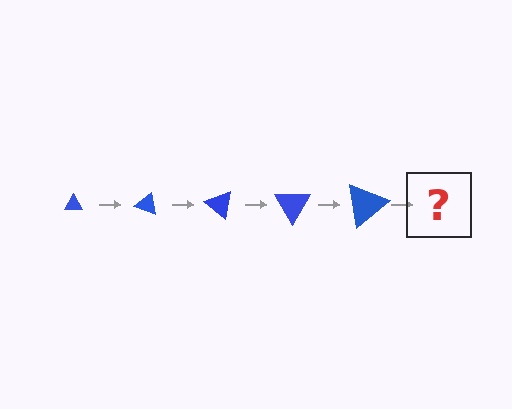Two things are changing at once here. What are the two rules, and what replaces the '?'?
The two rules are that the triangle grows larger each step and it rotates 20 degrees each step. The '?' should be a triangle, larger than the previous one and rotated 100 degrees from the start.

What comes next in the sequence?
The next element should be a triangle, larger than the previous one and rotated 100 degrees from the start.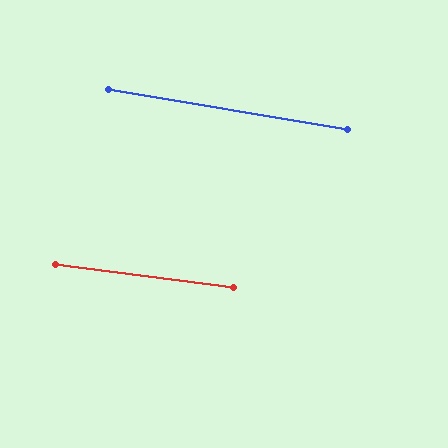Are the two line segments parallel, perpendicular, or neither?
Parallel — their directions differ by only 2.0°.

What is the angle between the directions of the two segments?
Approximately 2 degrees.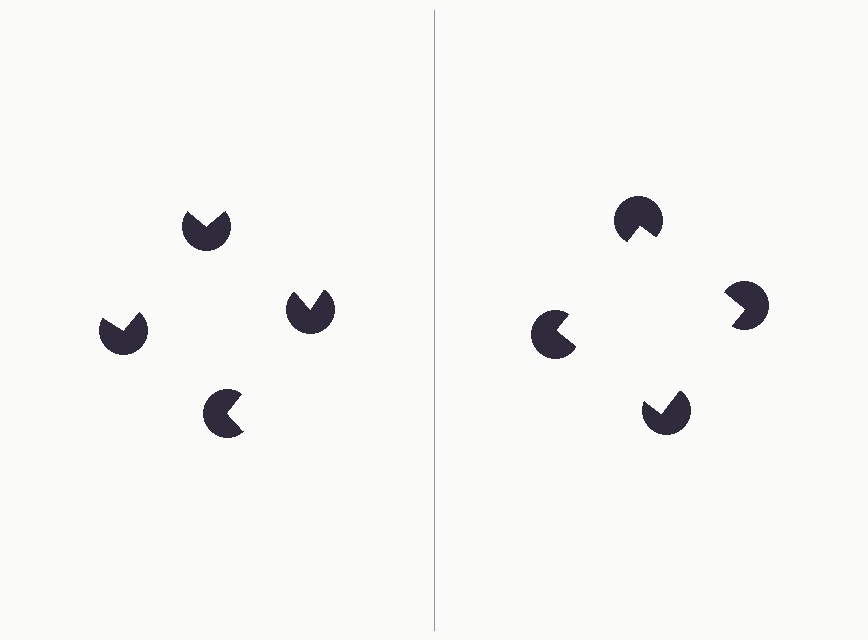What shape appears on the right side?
An illusory square.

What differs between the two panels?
The pac-man discs are positioned identically on both sides; only the wedge orientations differ. On the right they align to a square; on the left they are misaligned.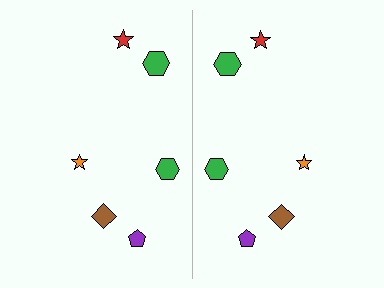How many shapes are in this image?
There are 12 shapes in this image.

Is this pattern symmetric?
Yes, this pattern has bilateral (reflection) symmetry.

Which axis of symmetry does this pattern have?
The pattern has a vertical axis of symmetry running through the center of the image.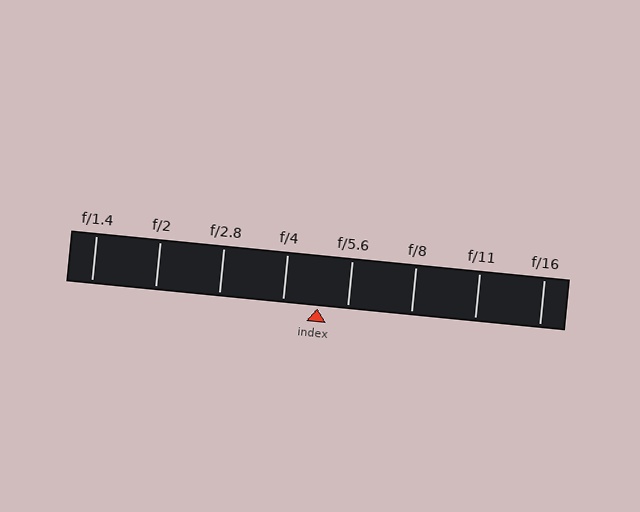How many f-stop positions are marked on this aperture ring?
There are 8 f-stop positions marked.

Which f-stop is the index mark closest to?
The index mark is closest to f/5.6.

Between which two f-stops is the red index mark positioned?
The index mark is between f/4 and f/5.6.